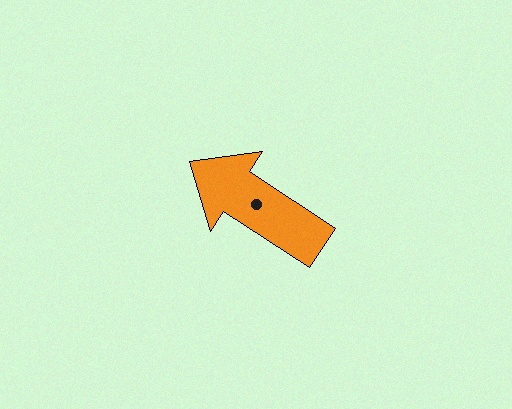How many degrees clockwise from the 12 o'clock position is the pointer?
Approximately 303 degrees.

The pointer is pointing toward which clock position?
Roughly 10 o'clock.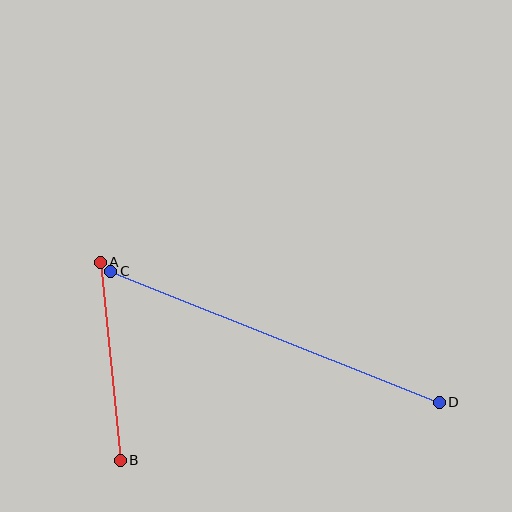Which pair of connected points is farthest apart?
Points C and D are farthest apart.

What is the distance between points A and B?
The distance is approximately 199 pixels.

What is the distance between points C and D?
The distance is approximately 353 pixels.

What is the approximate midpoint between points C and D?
The midpoint is at approximately (275, 337) pixels.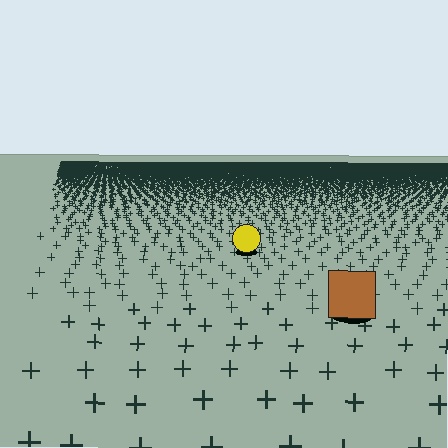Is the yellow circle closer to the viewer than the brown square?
No. The brown square is closer — you can tell from the texture gradient: the ground texture is coarser near it.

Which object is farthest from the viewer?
The yellow circle is farthest from the viewer. It appears smaller and the ground texture around it is denser.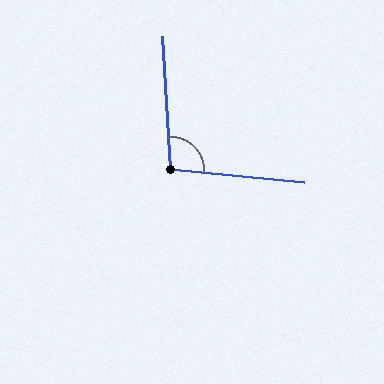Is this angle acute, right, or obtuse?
It is obtuse.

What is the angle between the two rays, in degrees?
Approximately 99 degrees.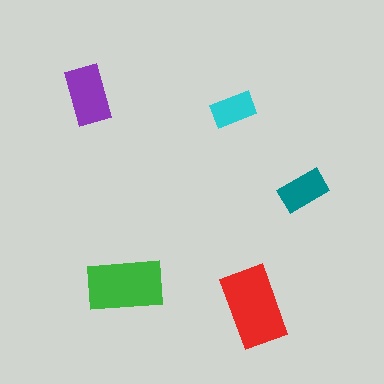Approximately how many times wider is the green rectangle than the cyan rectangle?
About 1.5 times wider.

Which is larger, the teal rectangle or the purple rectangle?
The purple one.